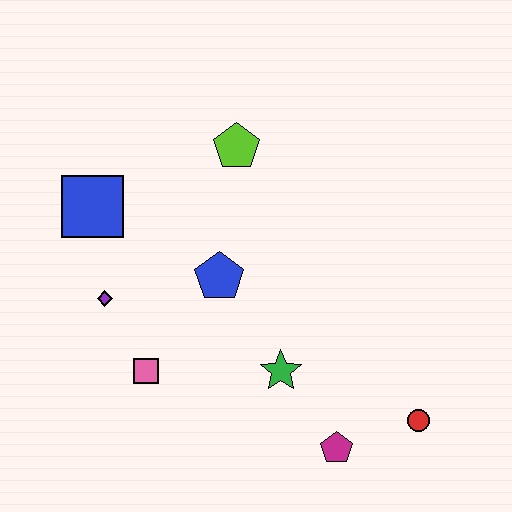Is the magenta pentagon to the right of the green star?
Yes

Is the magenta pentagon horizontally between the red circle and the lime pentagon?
Yes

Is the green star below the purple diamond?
Yes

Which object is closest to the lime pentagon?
The blue pentagon is closest to the lime pentagon.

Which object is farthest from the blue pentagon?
The red circle is farthest from the blue pentagon.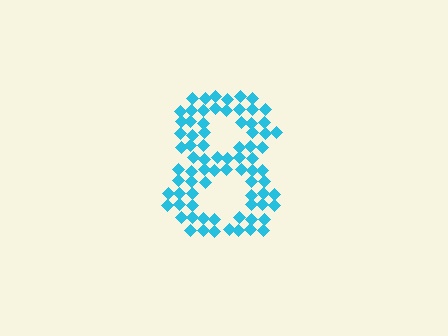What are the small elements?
The small elements are diamonds.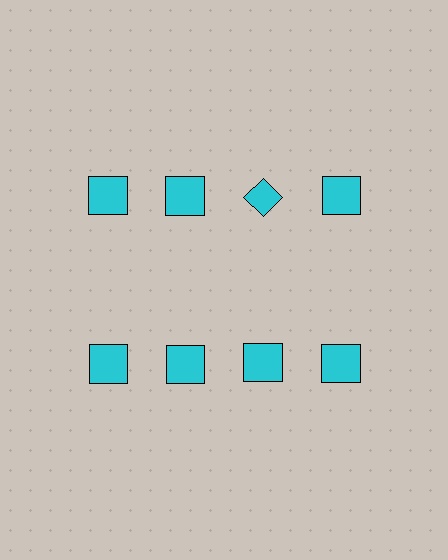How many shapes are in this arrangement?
There are 8 shapes arranged in a grid pattern.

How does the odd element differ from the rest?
It has a different shape: diamond instead of square.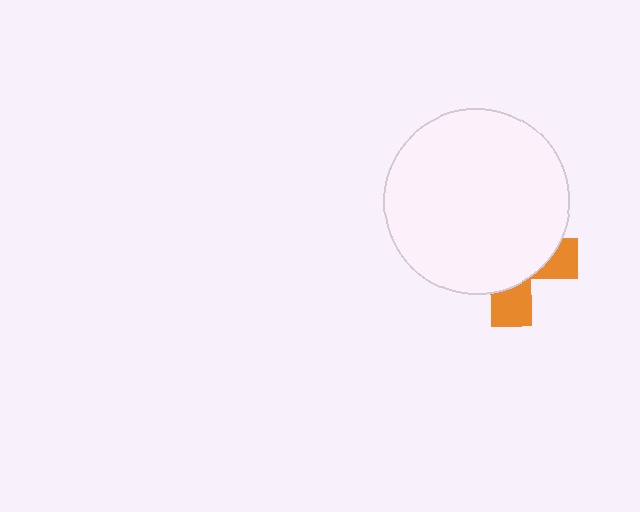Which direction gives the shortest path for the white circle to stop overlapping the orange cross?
Moving up gives the shortest separation.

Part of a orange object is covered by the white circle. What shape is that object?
It is a cross.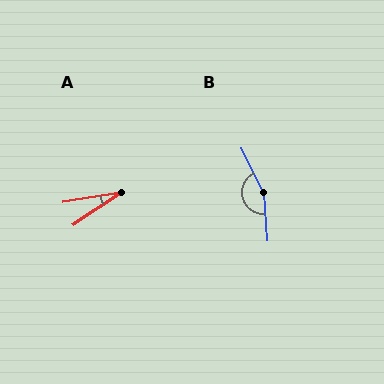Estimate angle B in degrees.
Approximately 158 degrees.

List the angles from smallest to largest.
A (24°), B (158°).